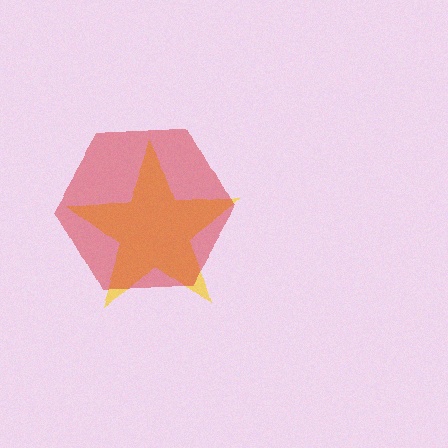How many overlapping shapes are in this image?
There are 2 overlapping shapes in the image.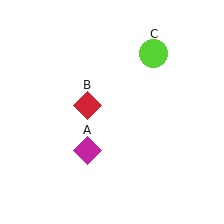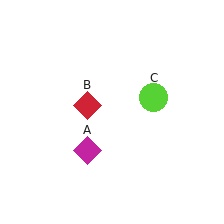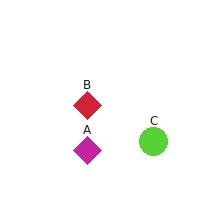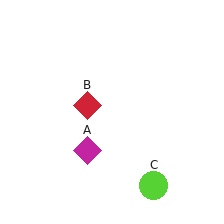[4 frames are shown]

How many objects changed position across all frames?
1 object changed position: lime circle (object C).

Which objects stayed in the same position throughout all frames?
Magenta diamond (object A) and red diamond (object B) remained stationary.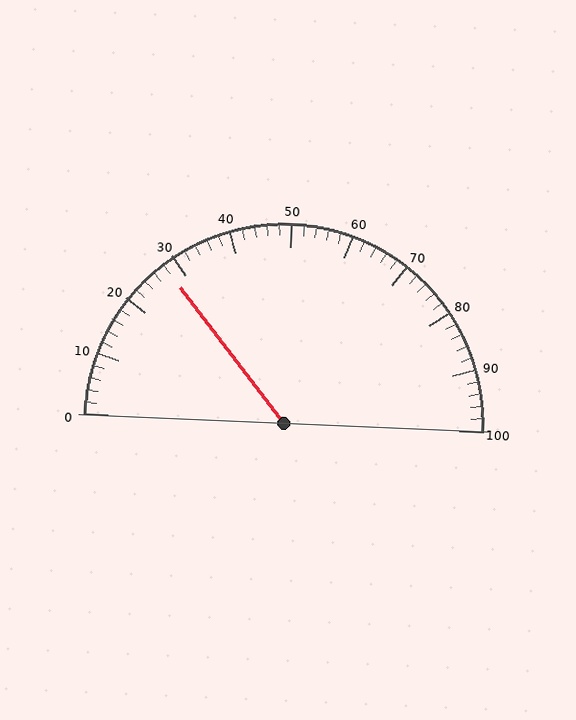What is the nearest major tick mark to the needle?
The nearest major tick mark is 30.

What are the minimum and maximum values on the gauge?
The gauge ranges from 0 to 100.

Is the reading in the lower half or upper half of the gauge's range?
The reading is in the lower half of the range (0 to 100).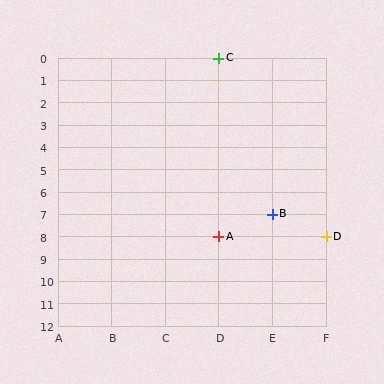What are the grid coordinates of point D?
Point D is at grid coordinates (F, 8).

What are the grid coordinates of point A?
Point A is at grid coordinates (D, 8).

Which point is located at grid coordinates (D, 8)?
Point A is at (D, 8).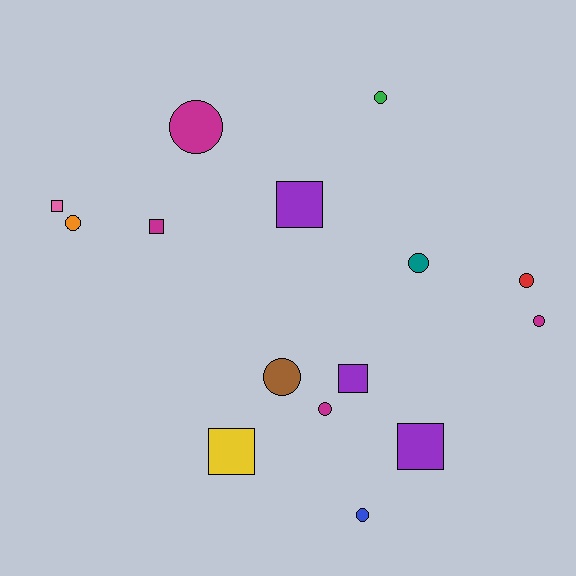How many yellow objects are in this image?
There is 1 yellow object.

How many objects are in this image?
There are 15 objects.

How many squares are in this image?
There are 6 squares.